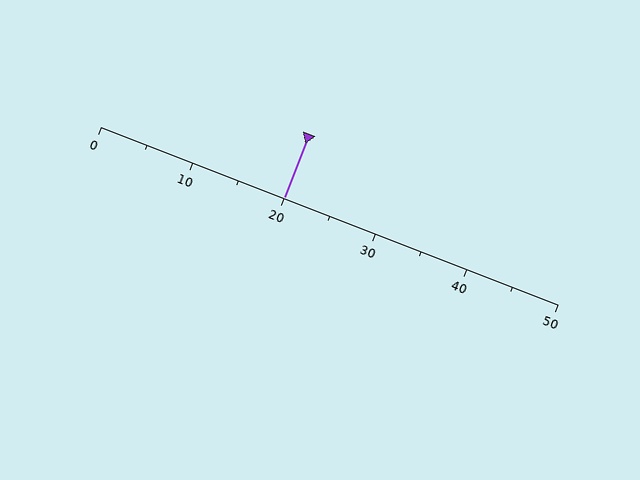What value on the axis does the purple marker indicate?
The marker indicates approximately 20.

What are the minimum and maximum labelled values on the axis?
The axis runs from 0 to 50.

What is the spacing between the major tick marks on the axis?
The major ticks are spaced 10 apart.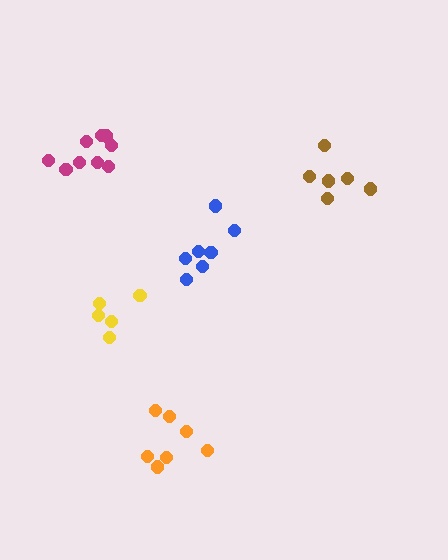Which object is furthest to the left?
The magenta cluster is leftmost.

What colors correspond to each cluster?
The clusters are colored: brown, yellow, blue, orange, magenta.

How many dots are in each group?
Group 1: 6 dots, Group 2: 5 dots, Group 3: 7 dots, Group 4: 7 dots, Group 5: 9 dots (34 total).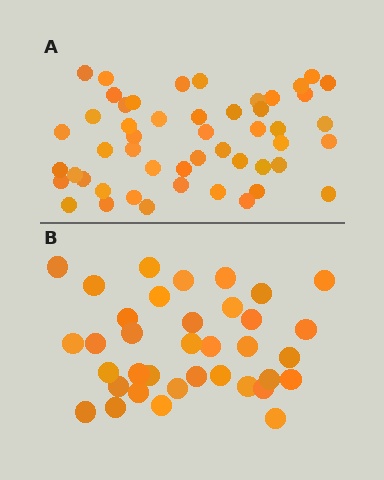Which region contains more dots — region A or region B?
Region A (the top region) has more dots.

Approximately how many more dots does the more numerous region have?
Region A has approximately 15 more dots than region B.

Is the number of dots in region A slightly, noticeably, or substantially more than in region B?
Region A has noticeably more, but not dramatically so. The ratio is roughly 1.4 to 1.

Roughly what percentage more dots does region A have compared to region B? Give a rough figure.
About 40% more.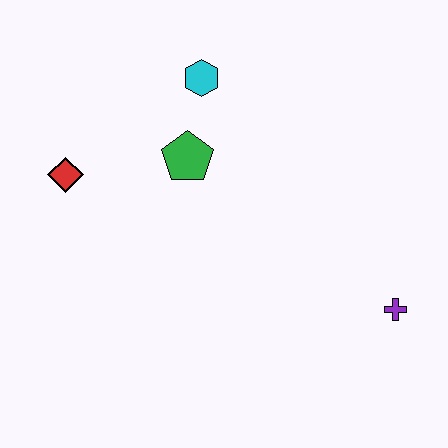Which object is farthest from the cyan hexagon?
The purple cross is farthest from the cyan hexagon.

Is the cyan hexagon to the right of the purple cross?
No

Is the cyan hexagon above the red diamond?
Yes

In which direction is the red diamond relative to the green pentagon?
The red diamond is to the left of the green pentagon.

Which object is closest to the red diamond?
The green pentagon is closest to the red diamond.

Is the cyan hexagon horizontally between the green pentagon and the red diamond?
No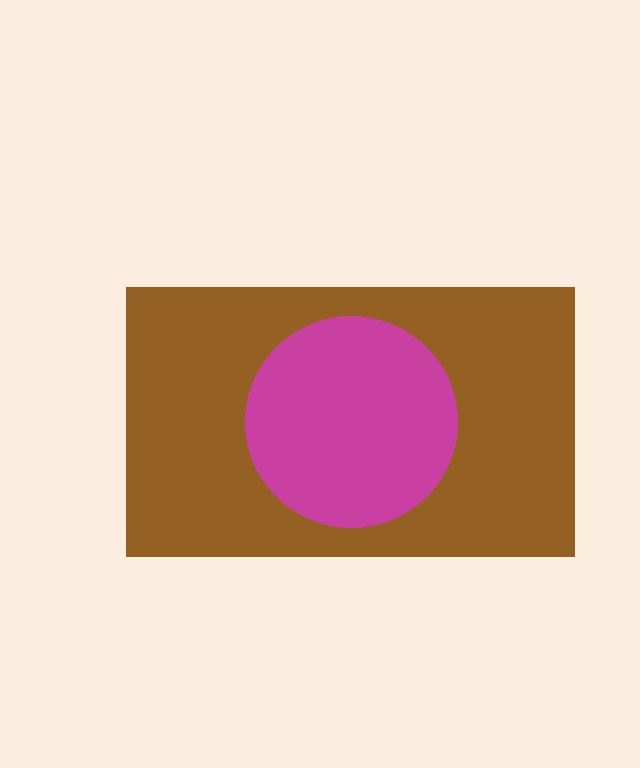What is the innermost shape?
The magenta circle.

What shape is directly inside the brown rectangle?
The magenta circle.